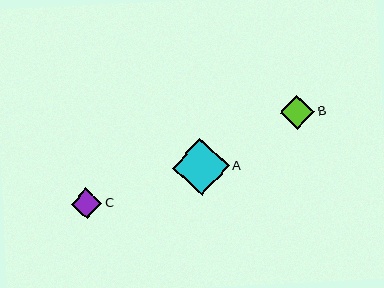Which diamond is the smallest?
Diamond C is the smallest with a size of approximately 31 pixels.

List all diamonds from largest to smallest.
From largest to smallest: A, B, C.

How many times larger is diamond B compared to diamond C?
Diamond B is approximately 1.1 times the size of diamond C.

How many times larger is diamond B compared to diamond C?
Diamond B is approximately 1.1 times the size of diamond C.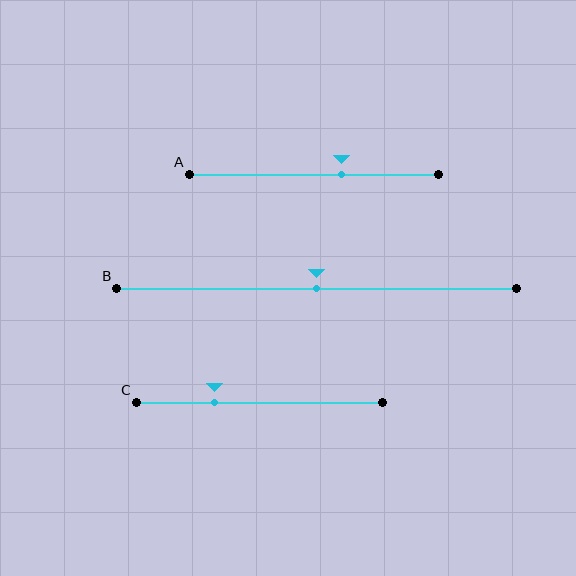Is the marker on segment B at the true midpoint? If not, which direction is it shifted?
Yes, the marker on segment B is at the true midpoint.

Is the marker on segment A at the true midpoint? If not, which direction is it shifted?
No, the marker on segment A is shifted to the right by about 11% of the segment length.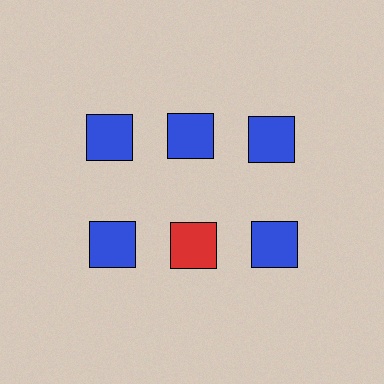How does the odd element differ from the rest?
It has a different color: red instead of blue.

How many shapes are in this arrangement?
There are 6 shapes arranged in a grid pattern.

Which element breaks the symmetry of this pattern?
The red square in the second row, second from left column breaks the symmetry. All other shapes are blue squares.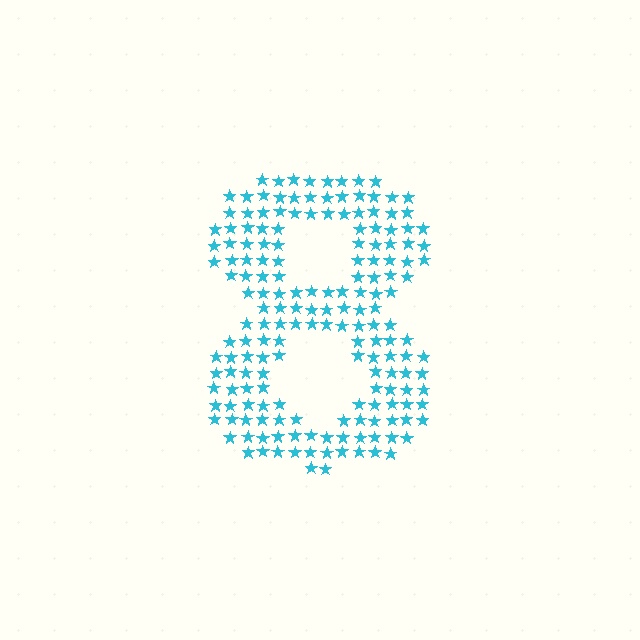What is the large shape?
The large shape is the digit 8.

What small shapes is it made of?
It is made of small stars.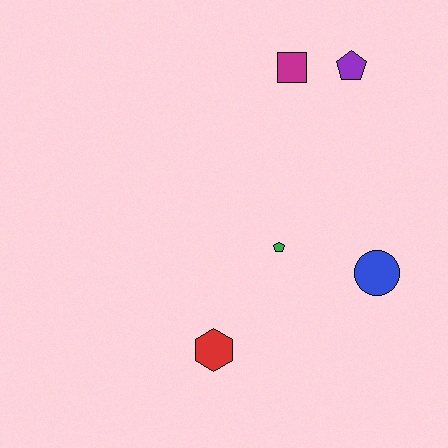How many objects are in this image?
There are 5 objects.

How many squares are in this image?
There is 1 square.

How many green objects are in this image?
There is 1 green object.